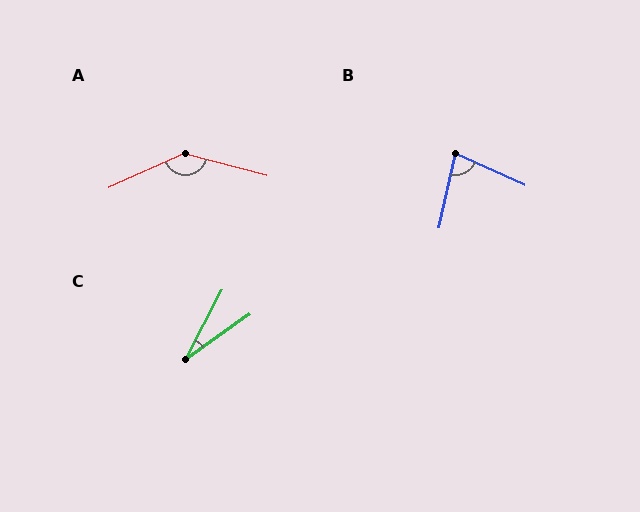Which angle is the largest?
A, at approximately 141 degrees.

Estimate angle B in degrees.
Approximately 78 degrees.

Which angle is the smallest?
C, at approximately 27 degrees.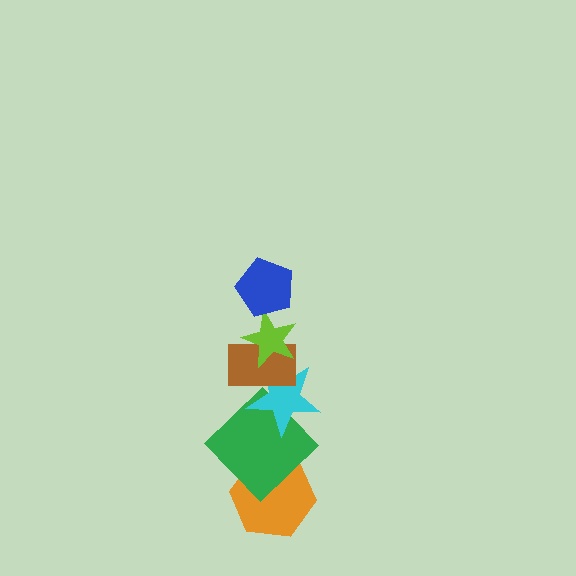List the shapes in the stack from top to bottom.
From top to bottom: the blue pentagon, the lime star, the brown rectangle, the cyan star, the green diamond, the orange hexagon.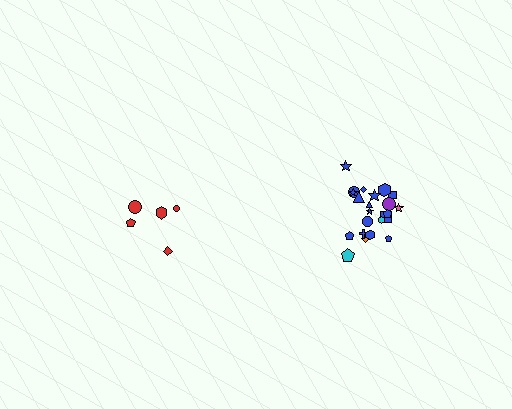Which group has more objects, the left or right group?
The right group.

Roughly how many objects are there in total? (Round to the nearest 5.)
Roughly 25 objects in total.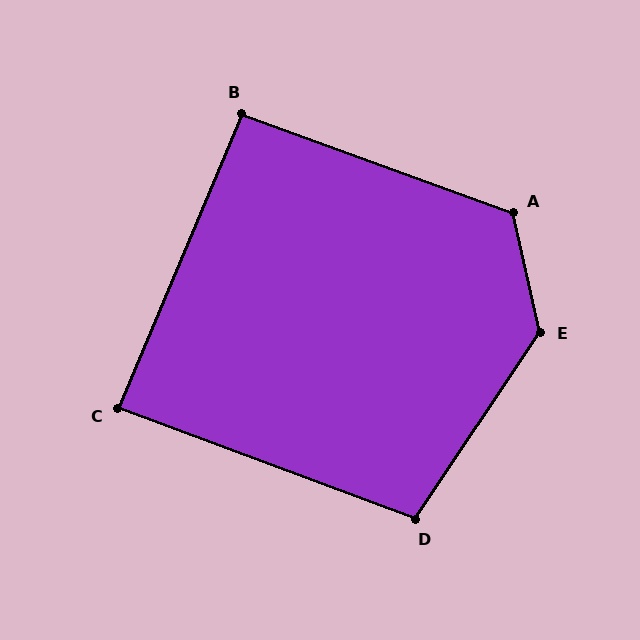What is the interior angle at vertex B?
Approximately 93 degrees (approximately right).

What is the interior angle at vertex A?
Approximately 123 degrees (obtuse).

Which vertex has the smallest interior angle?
C, at approximately 88 degrees.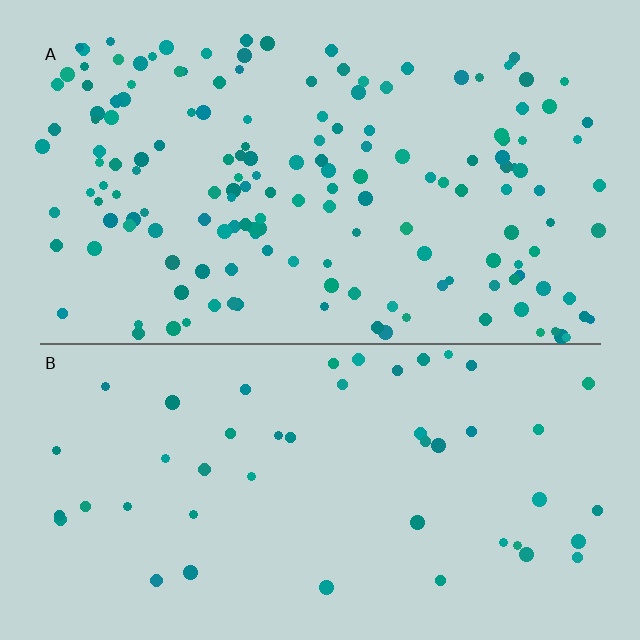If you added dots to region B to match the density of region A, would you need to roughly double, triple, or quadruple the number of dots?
Approximately triple.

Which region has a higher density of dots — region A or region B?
A (the top).